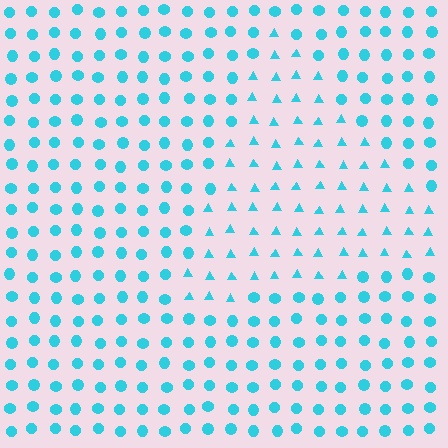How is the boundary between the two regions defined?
The boundary is defined by a change in element shape: triangles inside vs. circles outside. All elements share the same color and spacing.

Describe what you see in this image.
The image is filled with small cyan elements arranged in a uniform grid. A triangle-shaped region contains triangles, while the surrounding area contains circles. The boundary is defined purely by the change in element shape.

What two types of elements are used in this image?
The image uses triangles inside the triangle region and circles outside it.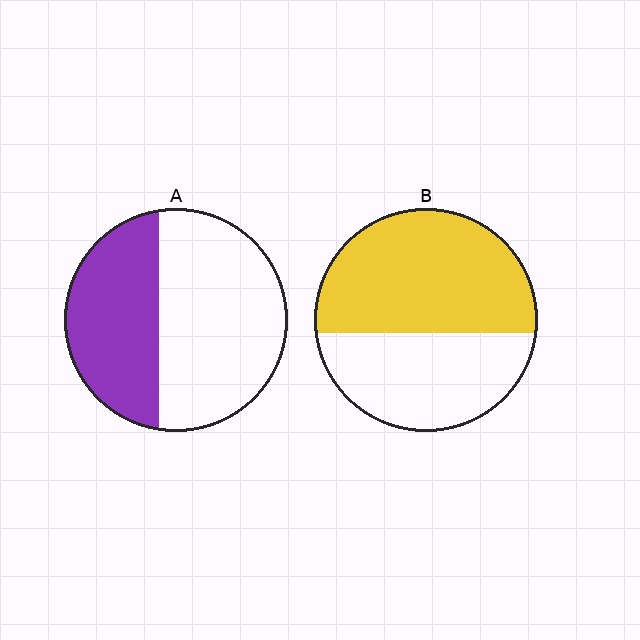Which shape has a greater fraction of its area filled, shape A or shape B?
Shape B.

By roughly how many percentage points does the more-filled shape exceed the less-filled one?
By roughly 15 percentage points (B over A).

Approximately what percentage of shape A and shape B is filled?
A is approximately 40% and B is approximately 55%.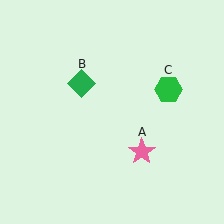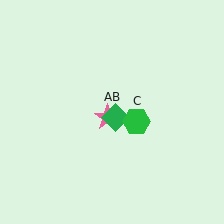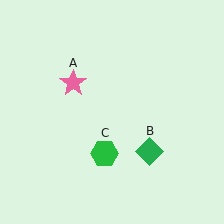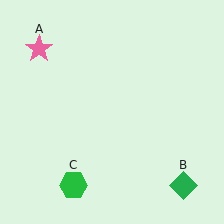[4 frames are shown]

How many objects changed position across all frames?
3 objects changed position: pink star (object A), green diamond (object B), green hexagon (object C).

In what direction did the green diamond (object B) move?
The green diamond (object B) moved down and to the right.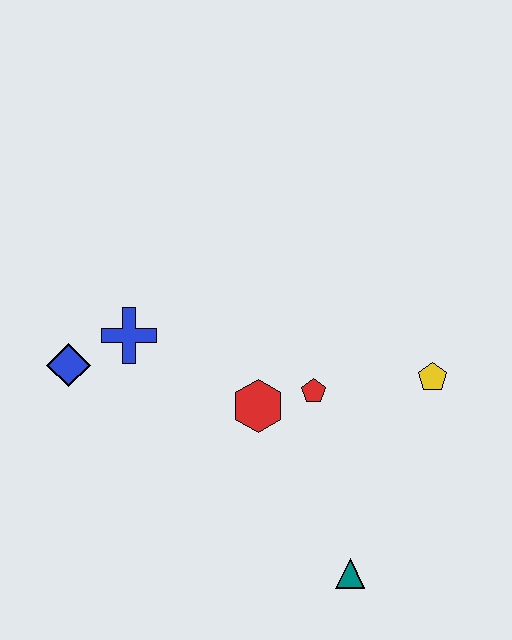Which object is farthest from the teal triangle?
The blue diamond is farthest from the teal triangle.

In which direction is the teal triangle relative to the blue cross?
The teal triangle is below the blue cross.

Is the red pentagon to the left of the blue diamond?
No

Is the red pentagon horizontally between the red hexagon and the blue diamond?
No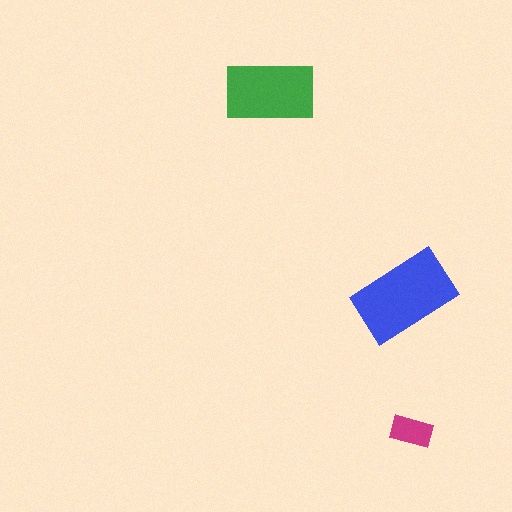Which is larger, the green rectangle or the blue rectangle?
The blue one.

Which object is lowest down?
The magenta rectangle is bottommost.